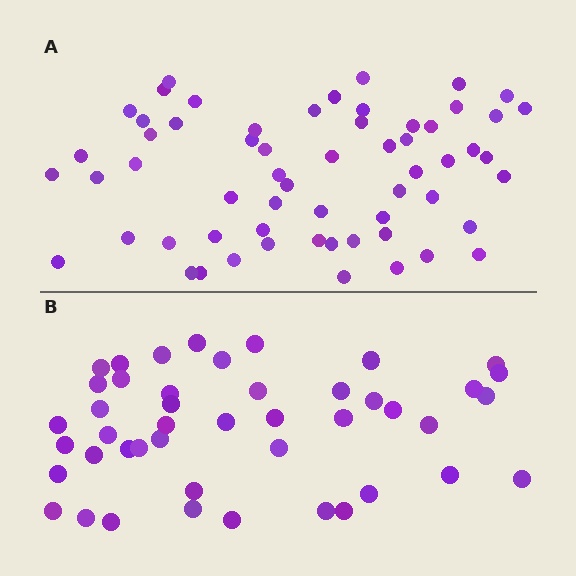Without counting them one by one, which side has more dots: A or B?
Region A (the top region) has more dots.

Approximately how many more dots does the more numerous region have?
Region A has approximately 15 more dots than region B.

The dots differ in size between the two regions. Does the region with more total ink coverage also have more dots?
No. Region B has more total ink coverage because its dots are larger, but region A actually contains more individual dots. Total area can be misleading — the number of items is what matters here.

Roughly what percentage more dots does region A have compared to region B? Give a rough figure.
About 35% more.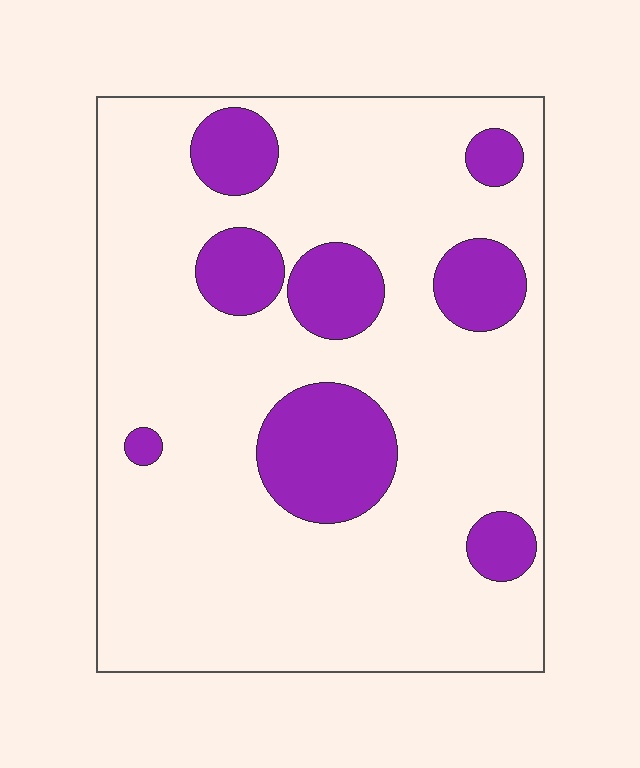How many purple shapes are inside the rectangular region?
8.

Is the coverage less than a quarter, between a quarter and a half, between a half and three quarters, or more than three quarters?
Less than a quarter.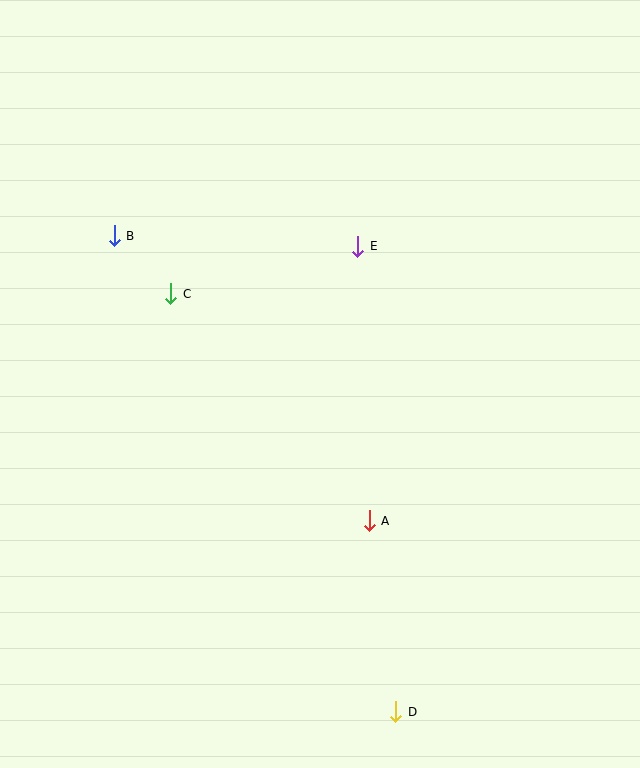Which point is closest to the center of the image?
Point E at (358, 246) is closest to the center.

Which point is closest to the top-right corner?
Point E is closest to the top-right corner.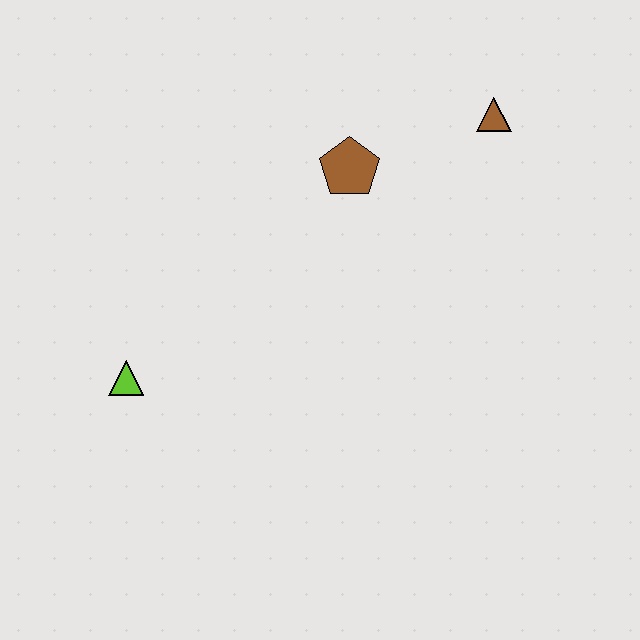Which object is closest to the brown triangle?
The brown pentagon is closest to the brown triangle.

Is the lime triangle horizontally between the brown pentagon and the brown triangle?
No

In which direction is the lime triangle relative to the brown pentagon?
The lime triangle is to the left of the brown pentagon.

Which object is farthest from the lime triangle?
The brown triangle is farthest from the lime triangle.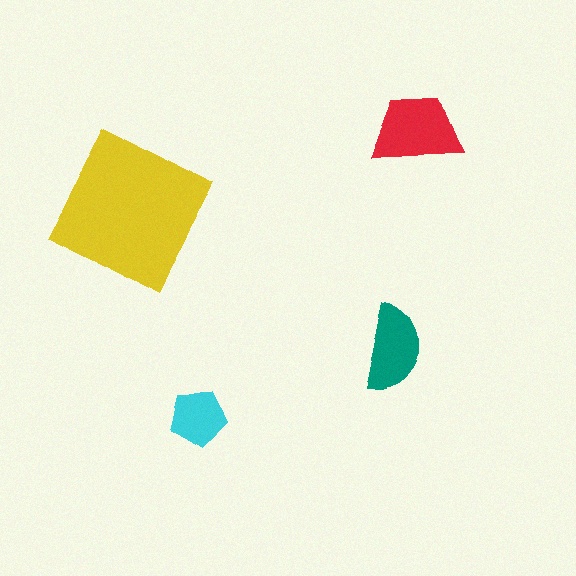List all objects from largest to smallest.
The yellow square, the red trapezoid, the teal semicircle, the cyan pentagon.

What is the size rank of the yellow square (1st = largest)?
1st.